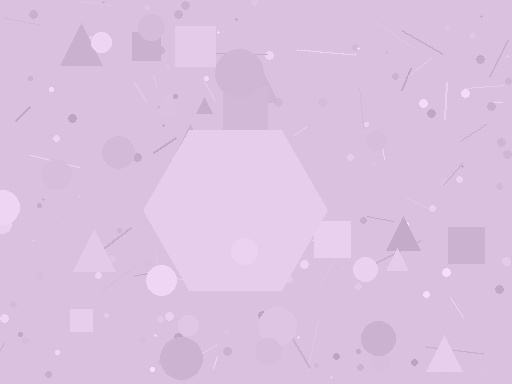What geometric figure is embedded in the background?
A hexagon is embedded in the background.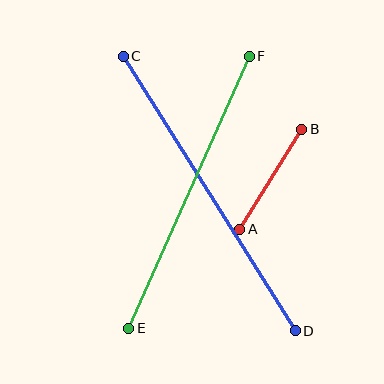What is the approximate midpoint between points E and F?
The midpoint is at approximately (189, 192) pixels.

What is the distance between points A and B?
The distance is approximately 117 pixels.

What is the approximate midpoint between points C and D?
The midpoint is at approximately (209, 194) pixels.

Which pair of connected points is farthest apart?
Points C and D are farthest apart.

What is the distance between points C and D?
The distance is approximately 324 pixels.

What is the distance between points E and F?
The distance is approximately 297 pixels.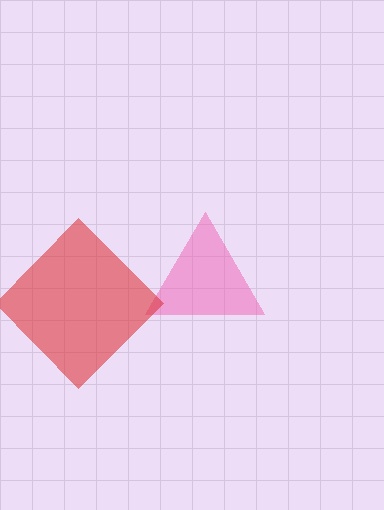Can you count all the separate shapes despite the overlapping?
Yes, there are 2 separate shapes.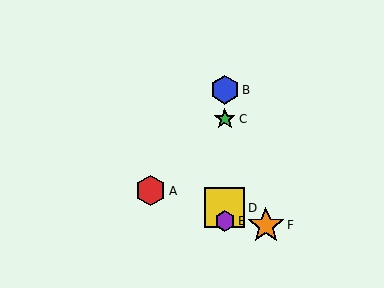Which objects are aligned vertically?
Objects B, C, D, E are aligned vertically.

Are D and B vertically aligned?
Yes, both are at x≈225.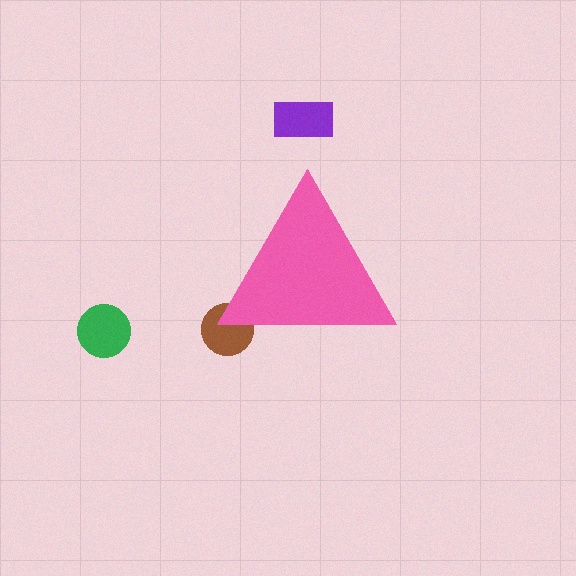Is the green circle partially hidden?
No, the green circle is fully visible.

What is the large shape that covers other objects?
A pink triangle.